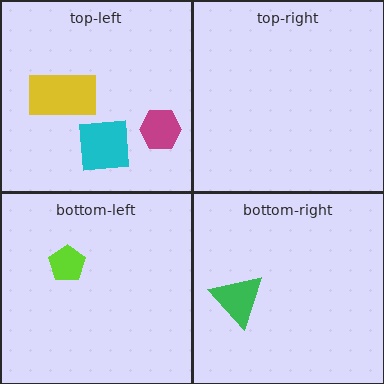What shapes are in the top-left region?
The cyan square, the yellow rectangle, the magenta hexagon.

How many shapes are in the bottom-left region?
1.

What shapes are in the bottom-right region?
The green triangle.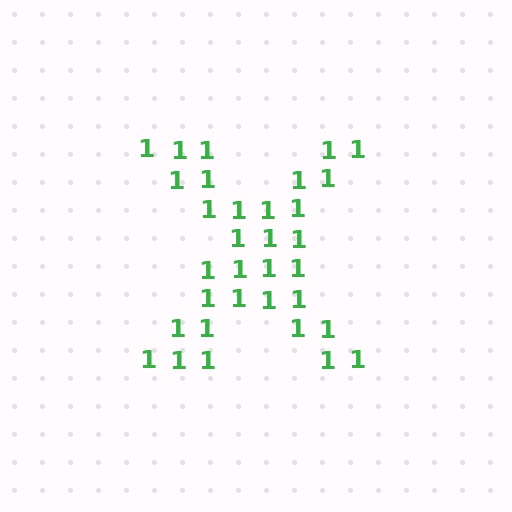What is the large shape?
The large shape is the letter X.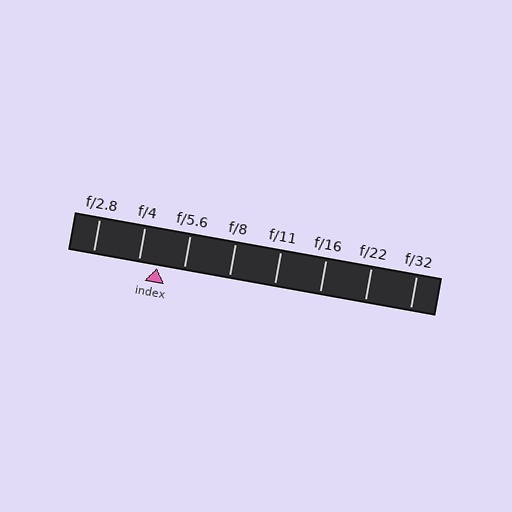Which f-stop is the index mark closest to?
The index mark is closest to f/4.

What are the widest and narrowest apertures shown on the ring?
The widest aperture shown is f/2.8 and the narrowest is f/32.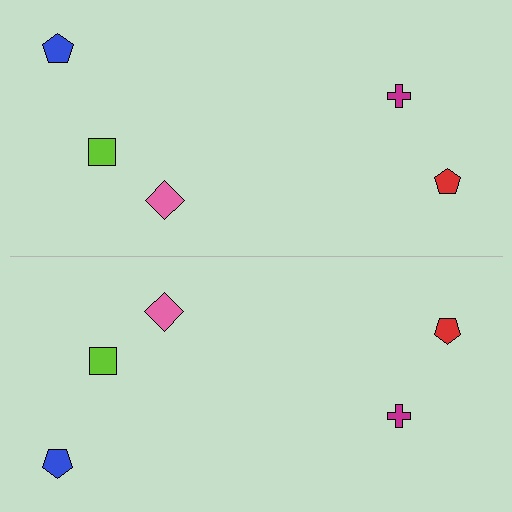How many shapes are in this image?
There are 10 shapes in this image.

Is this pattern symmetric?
Yes, this pattern has bilateral (reflection) symmetry.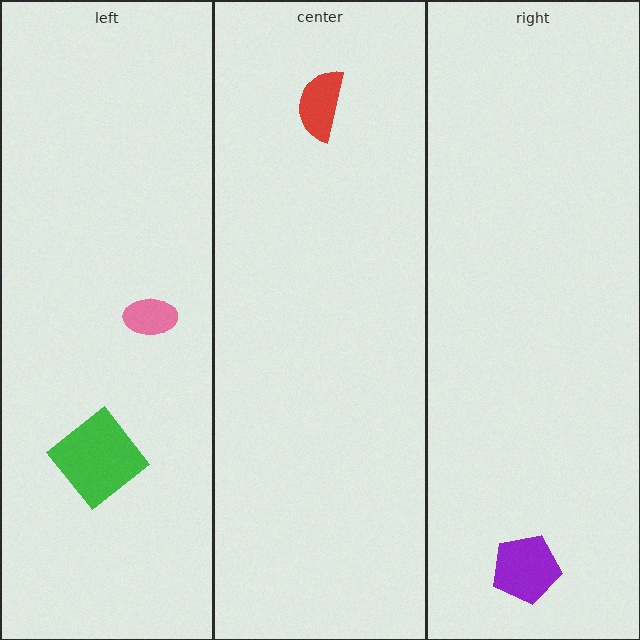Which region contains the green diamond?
The left region.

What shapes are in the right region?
The purple pentagon.